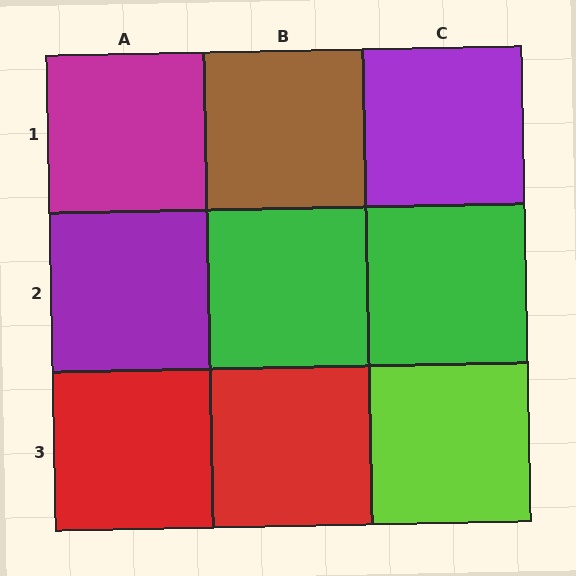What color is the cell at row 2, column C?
Green.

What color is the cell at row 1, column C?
Purple.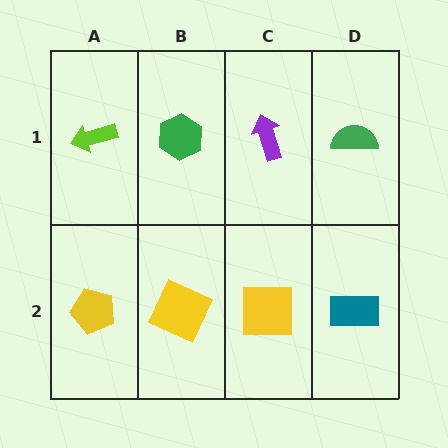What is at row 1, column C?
A purple arrow.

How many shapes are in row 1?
4 shapes.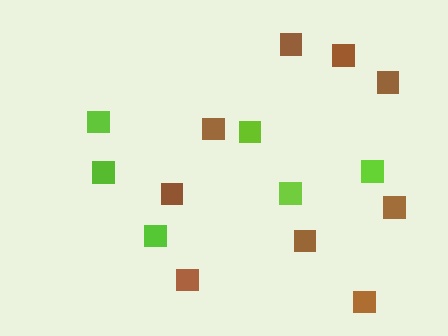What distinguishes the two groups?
There are 2 groups: one group of brown squares (9) and one group of lime squares (6).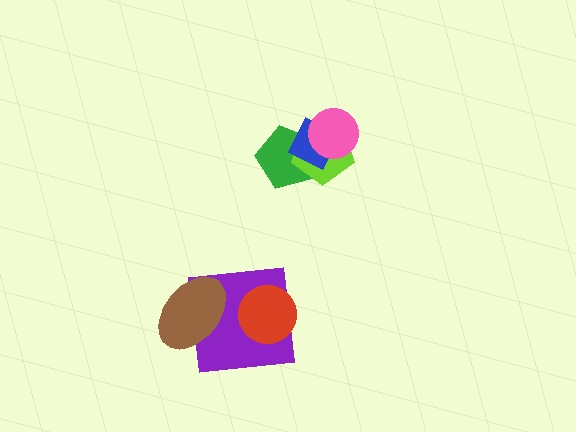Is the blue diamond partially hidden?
Yes, it is partially covered by another shape.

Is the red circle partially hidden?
No, no other shape covers it.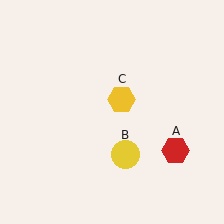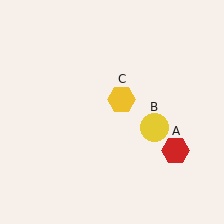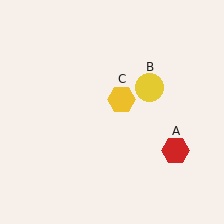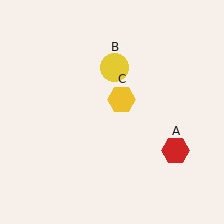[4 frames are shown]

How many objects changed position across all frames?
1 object changed position: yellow circle (object B).